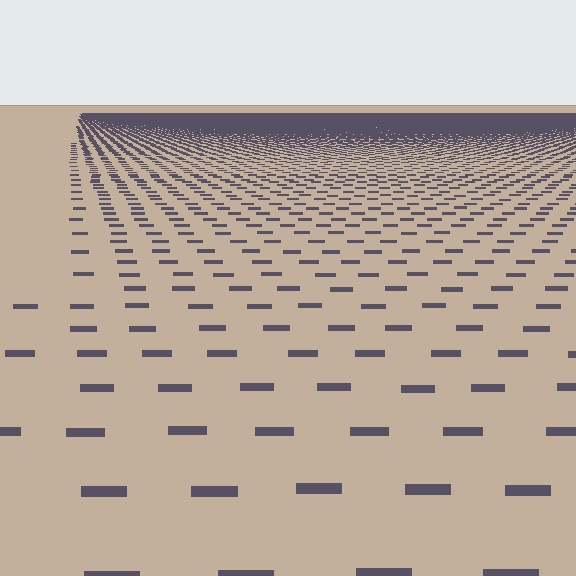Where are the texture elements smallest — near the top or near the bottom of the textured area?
Near the top.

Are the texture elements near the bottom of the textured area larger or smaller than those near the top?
Larger. Near the bottom, elements are closer to the viewer and appear at a bigger on-screen size.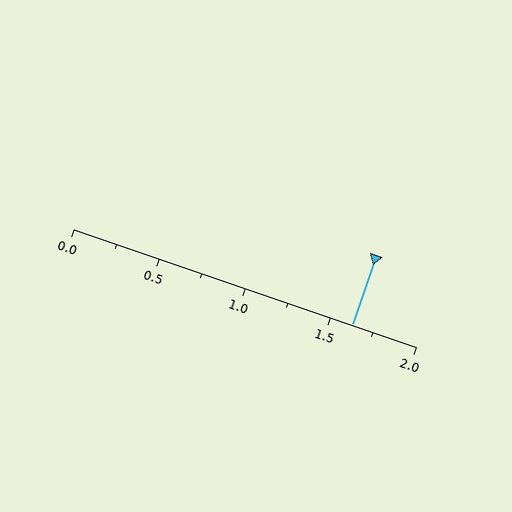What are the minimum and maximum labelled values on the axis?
The axis runs from 0.0 to 2.0.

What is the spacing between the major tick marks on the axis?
The major ticks are spaced 0.5 apart.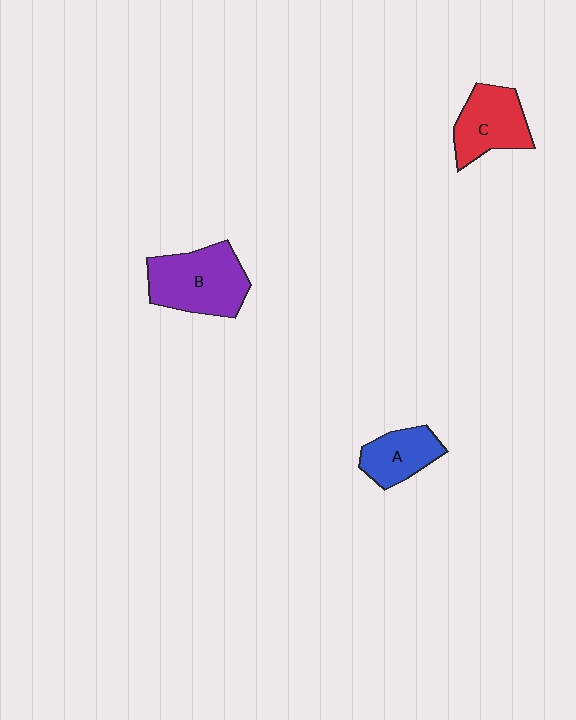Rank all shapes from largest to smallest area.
From largest to smallest: B (purple), C (red), A (blue).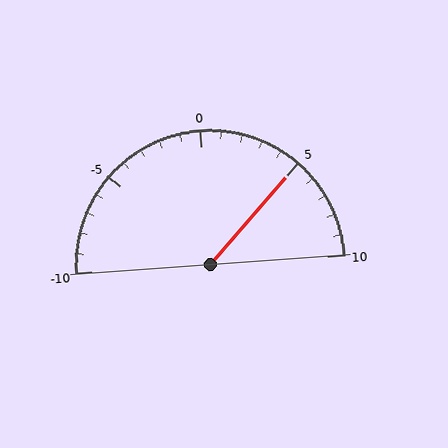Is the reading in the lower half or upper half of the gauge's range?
The reading is in the upper half of the range (-10 to 10).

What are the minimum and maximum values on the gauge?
The gauge ranges from -10 to 10.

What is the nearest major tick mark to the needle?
The nearest major tick mark is 5.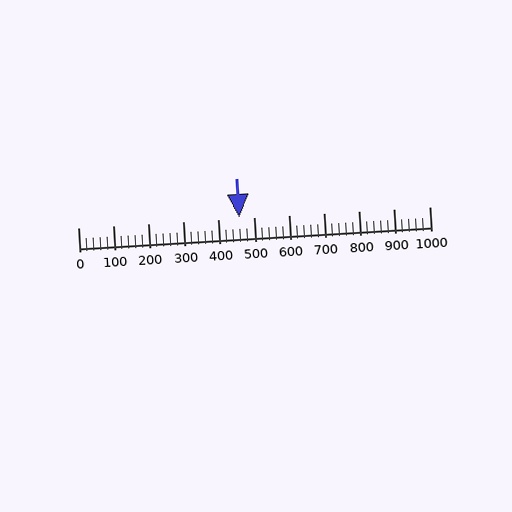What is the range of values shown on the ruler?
The ruler shows values from 0 to 1000.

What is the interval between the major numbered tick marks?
The major tick marks are spaced 100 units apart.